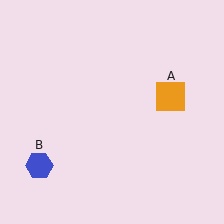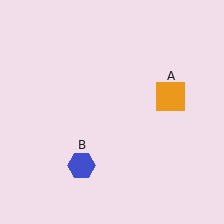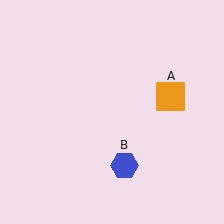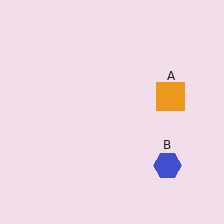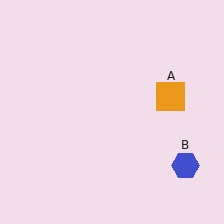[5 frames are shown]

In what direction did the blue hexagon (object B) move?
The blue hexagon (object B) moved right.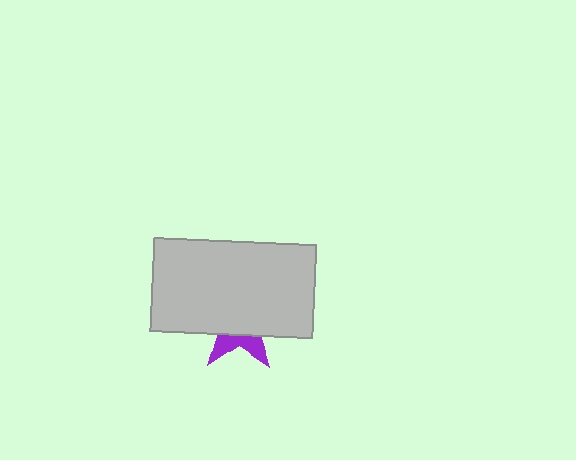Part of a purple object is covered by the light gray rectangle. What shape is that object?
It is a star.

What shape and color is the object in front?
The object in front is a light gray rectangle.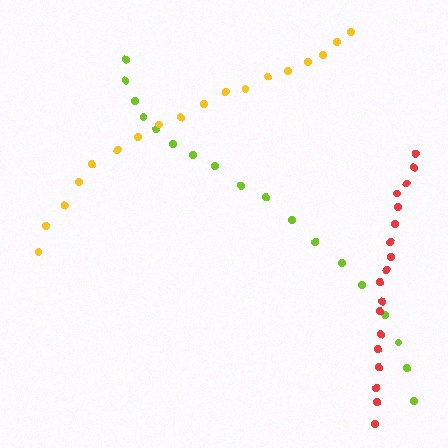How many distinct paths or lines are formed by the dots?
There are 3 distinct paths.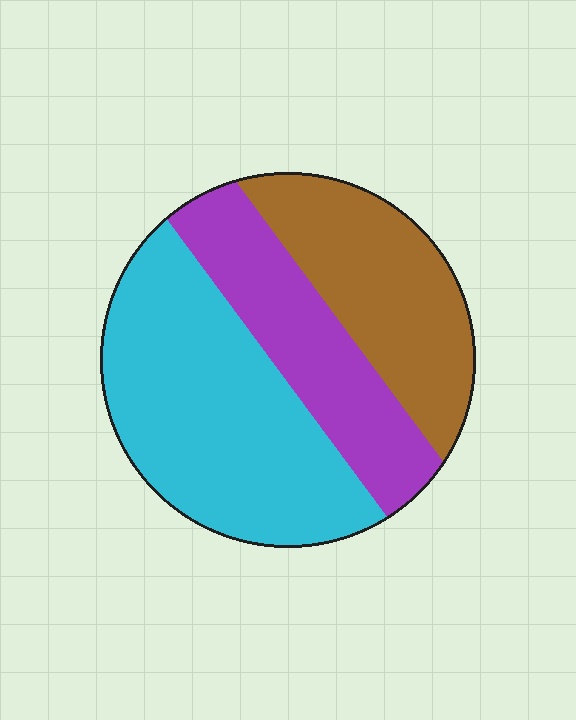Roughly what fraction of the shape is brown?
Brown takes up about one quarter (1/4) of the shape.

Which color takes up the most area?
Cyan, at roughly 45%.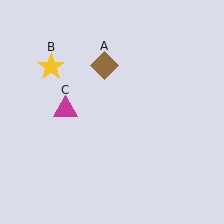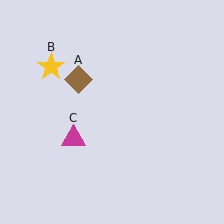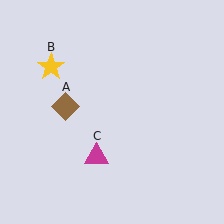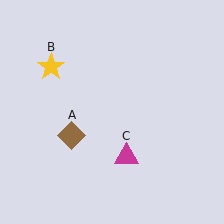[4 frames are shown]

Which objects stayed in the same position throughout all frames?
Yellow star (object B) remained stationary.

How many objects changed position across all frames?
2 objects changed position: brown diamond (object A), magenta triangle (object C).